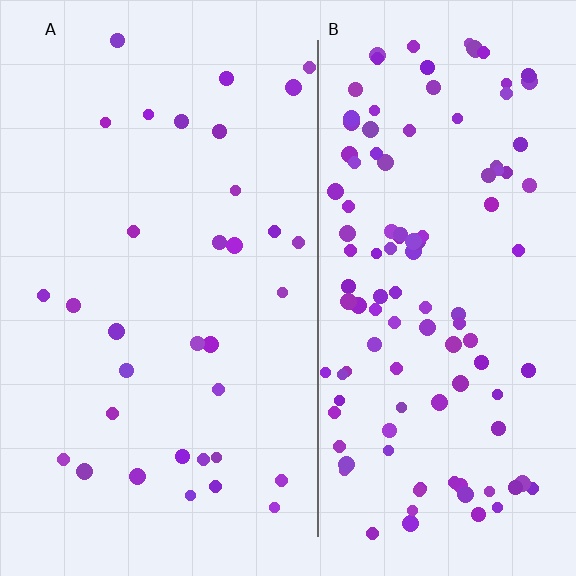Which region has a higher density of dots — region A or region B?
B (the right).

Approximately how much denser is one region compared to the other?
Approximately 3.6× — region B over region A.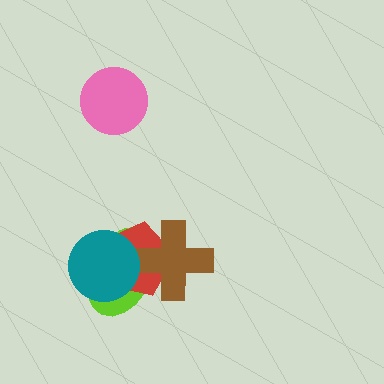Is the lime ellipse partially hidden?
Yes, it is partially covered by another shape.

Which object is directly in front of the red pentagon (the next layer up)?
The brown cross is directly in front of the red pentagon.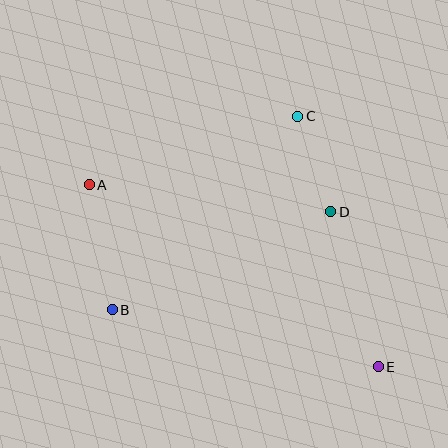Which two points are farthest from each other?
Points A and E are farthest from each other.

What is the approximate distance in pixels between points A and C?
The distance between A and C is approximately 219 pixels.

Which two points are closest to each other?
Points C and D are closest to each other.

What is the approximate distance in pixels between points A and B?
The distance between A and B is approximately 127 pixels.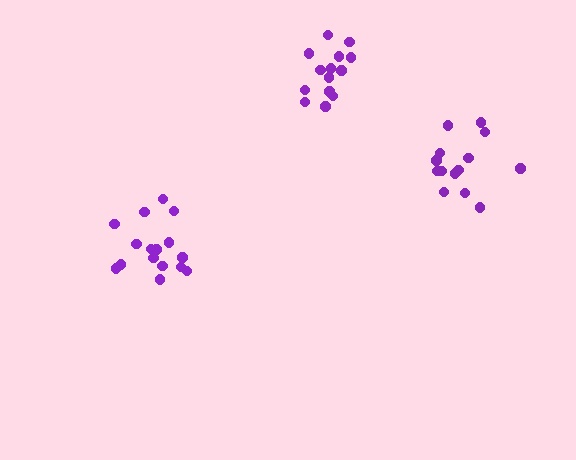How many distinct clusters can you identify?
There are 3 distinct clusters.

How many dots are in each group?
Group 1: 14 dots, Group 2: 16 dots, Group 3: 14 dots (44 total).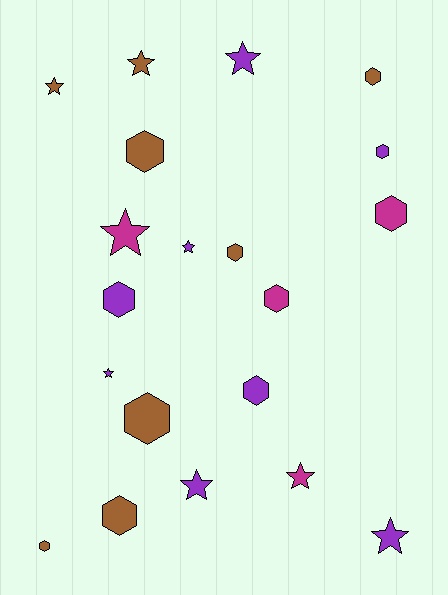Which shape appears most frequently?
Hexagon, with 11 objects.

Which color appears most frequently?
Purple, with 8 objects.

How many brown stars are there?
There are 2 brown stars.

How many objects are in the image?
There are 20 objects.